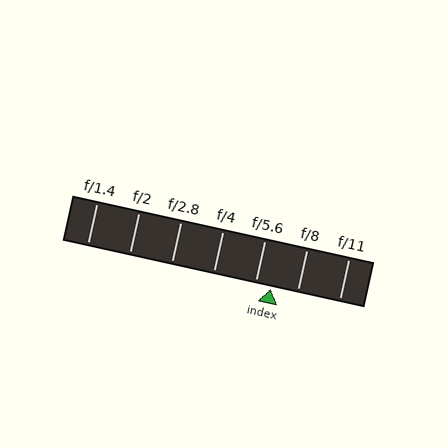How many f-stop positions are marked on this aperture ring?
There are 7 f-stop positions marked.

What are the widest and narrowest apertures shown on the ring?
The widest aperture shown is f/1.4 and the narrowest is f/11.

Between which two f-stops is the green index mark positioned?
The index mark is between f/5.6 and f/8.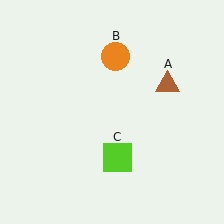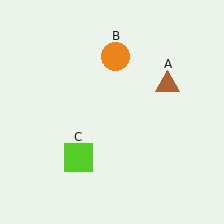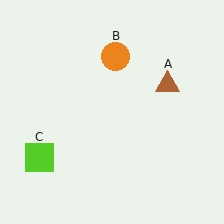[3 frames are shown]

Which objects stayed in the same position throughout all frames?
Brown triangle (object A) and orange circle (object B) remained stationary.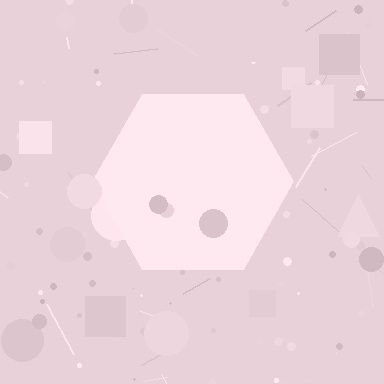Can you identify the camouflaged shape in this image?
The camouflaged shape is a hexagon.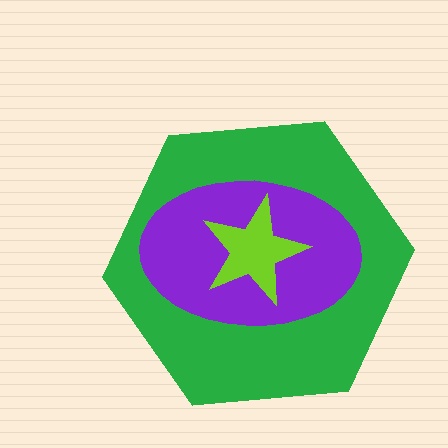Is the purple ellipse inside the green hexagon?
Yes.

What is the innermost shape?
The lime star.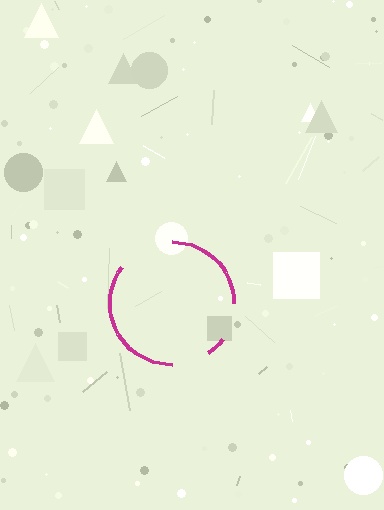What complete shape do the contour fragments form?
The contour fragments form a circle.